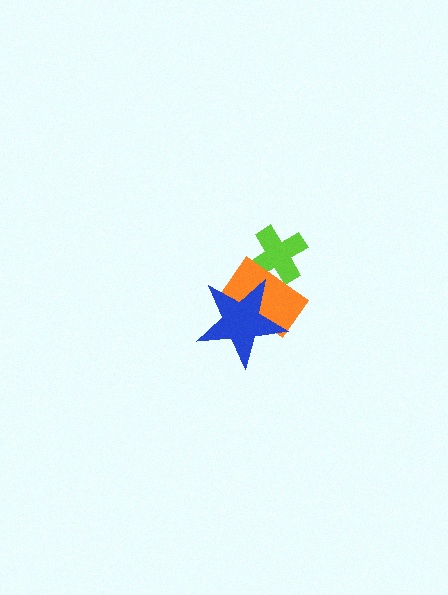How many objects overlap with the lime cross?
1 object overlaps with the lime cross.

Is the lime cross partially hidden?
Yes, it is partially covered by another shape.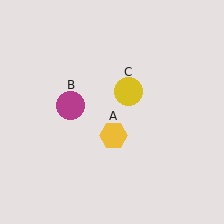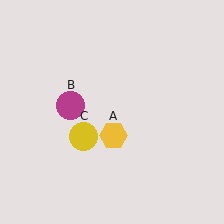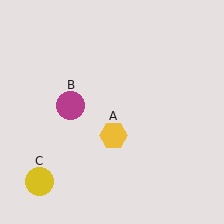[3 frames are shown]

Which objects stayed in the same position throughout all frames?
Yellow hexagon (object A) and magenta circle (object B) remained stationary.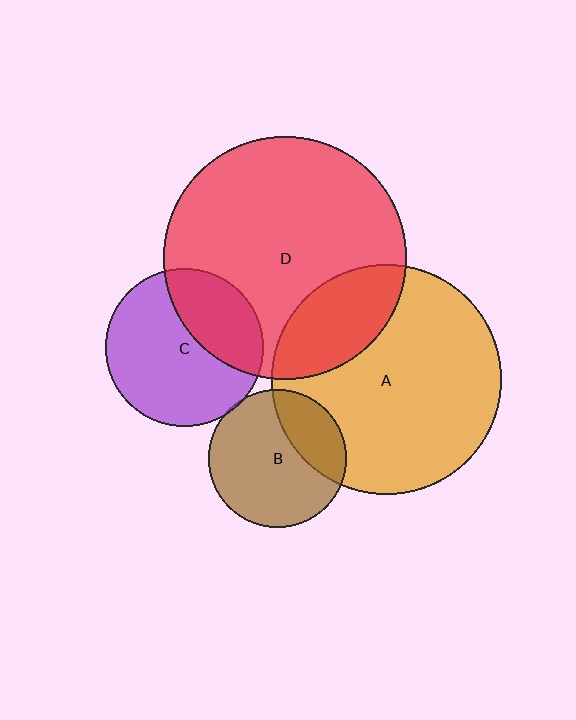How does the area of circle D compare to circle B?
Approximately 3.1 times.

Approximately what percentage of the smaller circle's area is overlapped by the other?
Approximately 25%.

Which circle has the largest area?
Circle D (red).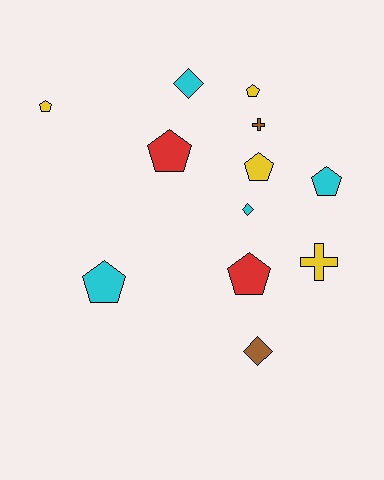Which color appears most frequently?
Yellow, with 4 objects.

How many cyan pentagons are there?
There are 2 cyan pentagons.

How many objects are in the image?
There are 12 objects.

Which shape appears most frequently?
Pentagon, with 7 objects.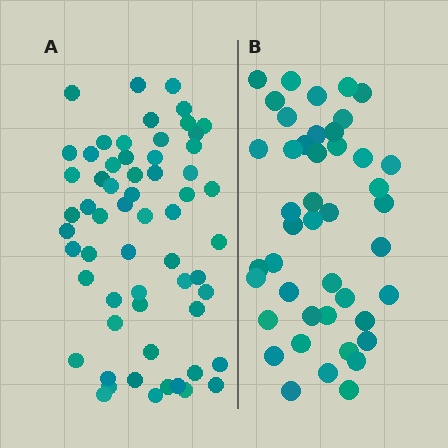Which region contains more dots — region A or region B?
Region A (the left region) has more dots.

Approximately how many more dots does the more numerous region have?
Region A has approximately 15 more dots than region B.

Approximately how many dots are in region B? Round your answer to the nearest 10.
About 40 dots. (The exact count is 44, which rounds to 40.)